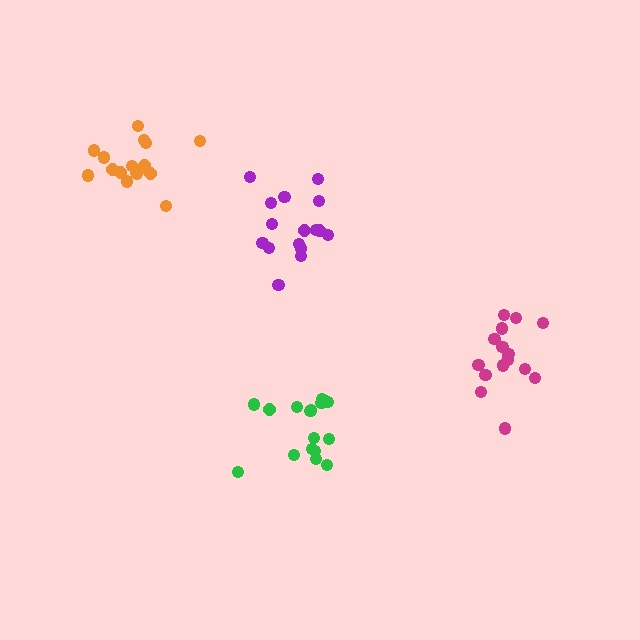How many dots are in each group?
Group 1: 17 dots, Group 2: 18 dots, Group 3: 16 dots, Group 4: 16 dots (67 total).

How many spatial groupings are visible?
There are 4 spatial groupings.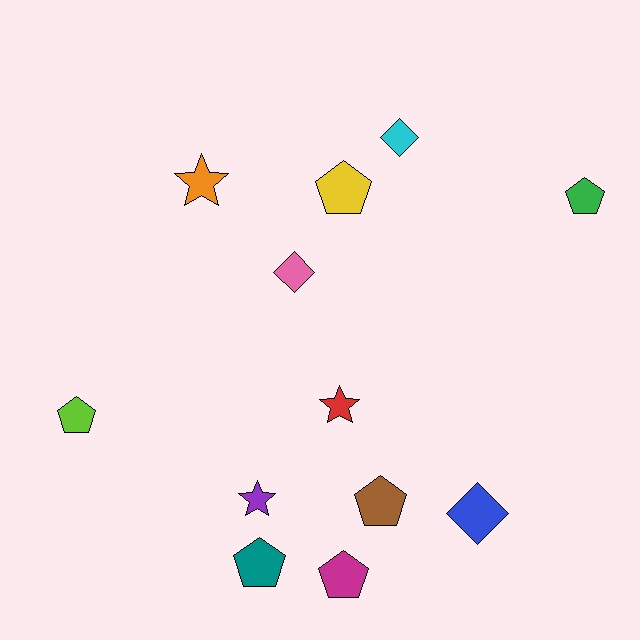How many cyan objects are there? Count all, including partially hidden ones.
There is 1 cyan object.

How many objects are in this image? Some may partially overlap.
There are 12 objects.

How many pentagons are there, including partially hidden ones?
There are 6 pentagons.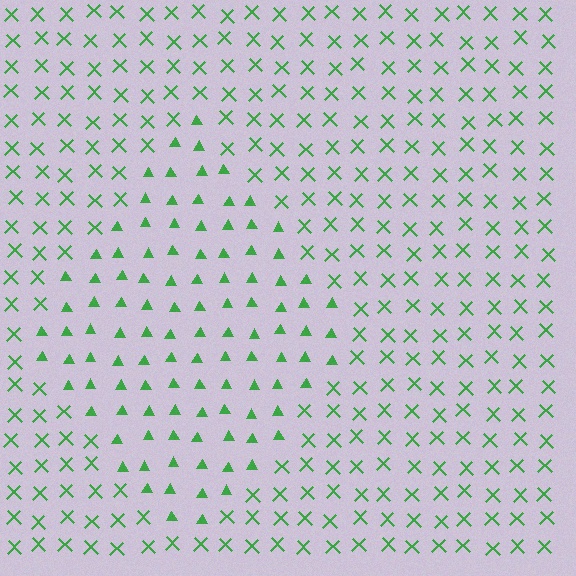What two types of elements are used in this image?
The image uses triangles inside the diamond region and X marks outside it.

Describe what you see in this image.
The image is filled with small green elements arranged in a uniform grid. A diamond-shaped region contains triangles, while the surrounding area contains X marks. The boundary is defined purely by the change in element shape.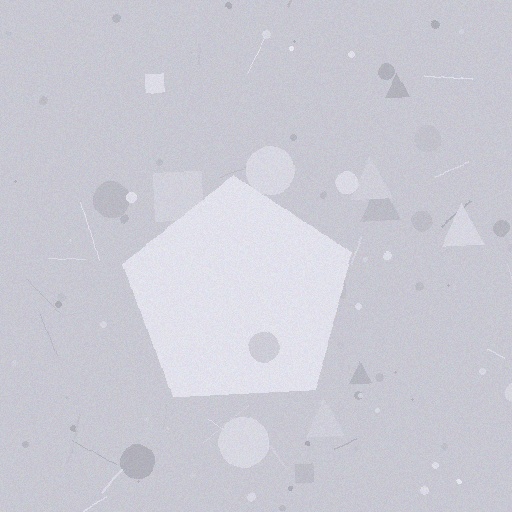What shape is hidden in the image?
A pentagon is hidden in the image.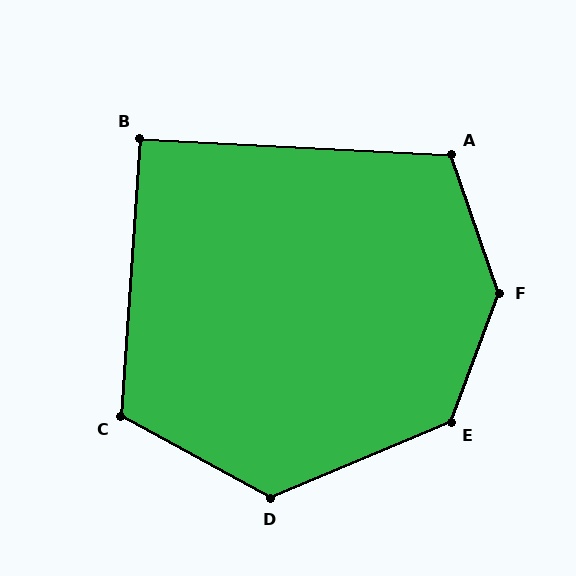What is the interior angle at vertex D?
Approximately 129 degrees (obtuse).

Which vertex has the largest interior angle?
F, at approximately 141 degrees.